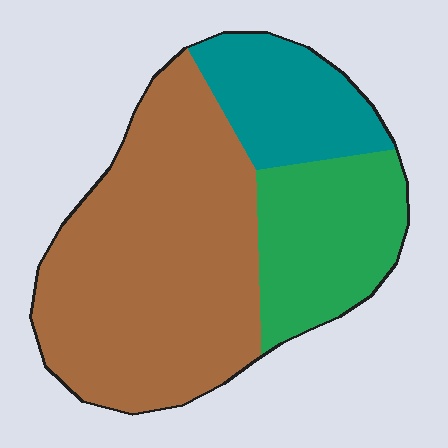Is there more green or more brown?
Brown.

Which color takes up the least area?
Teal, at roughly 20%.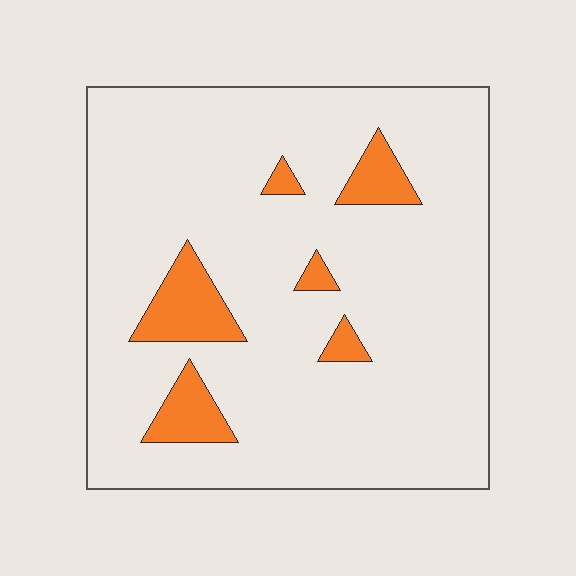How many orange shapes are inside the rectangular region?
6.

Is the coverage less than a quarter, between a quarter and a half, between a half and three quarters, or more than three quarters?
Less than a quarter.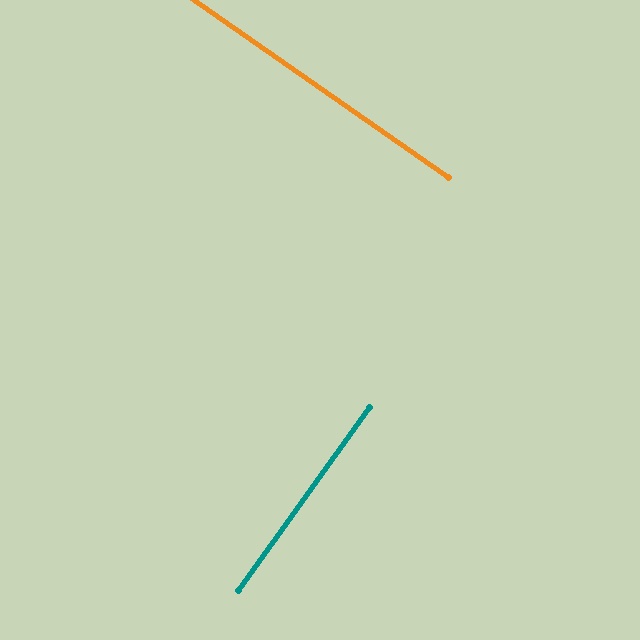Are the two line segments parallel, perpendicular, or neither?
Perpendicular — they meet at approximately 89°.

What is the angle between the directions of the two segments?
Approximately 89 degrees.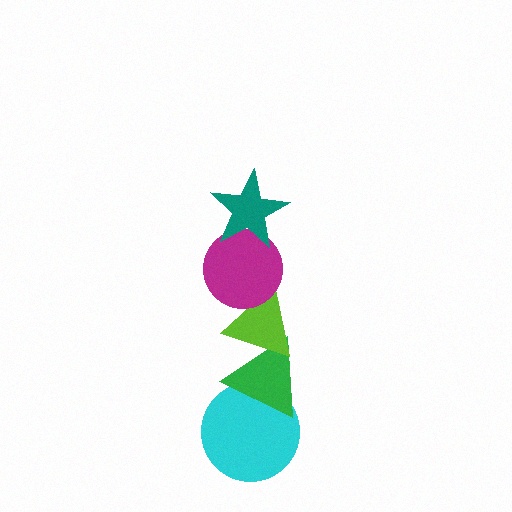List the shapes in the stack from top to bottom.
From top to bottom: the teal star, the magenta circle, the lime triangle, the green triangle, the cyan circle.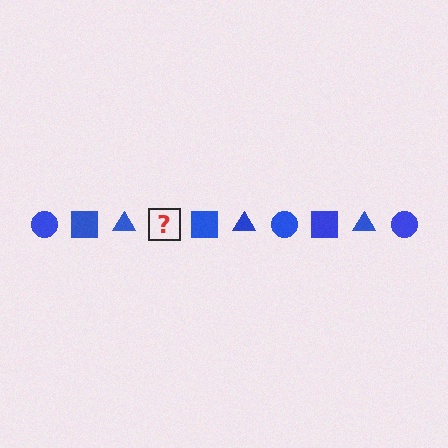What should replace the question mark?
The question mark should be replaced with a blue circle.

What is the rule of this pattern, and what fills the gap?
The rule is that the pattern cycles through circle, square, triangle shapes in blue. The gap should be filled with a blue circle.